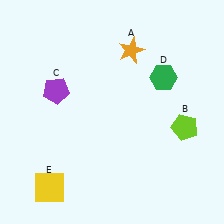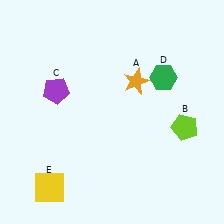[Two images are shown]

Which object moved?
The orange star (A) moved down.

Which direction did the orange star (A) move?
The orange star (A) moved down.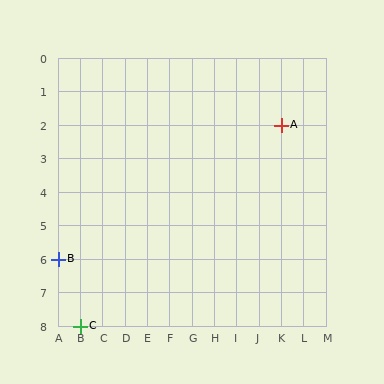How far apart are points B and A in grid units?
Points B and A are 10 columns and 4 rows apart (about 10.8 grid units diagonally).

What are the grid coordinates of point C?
Point C is at grid coordinates (B, 8).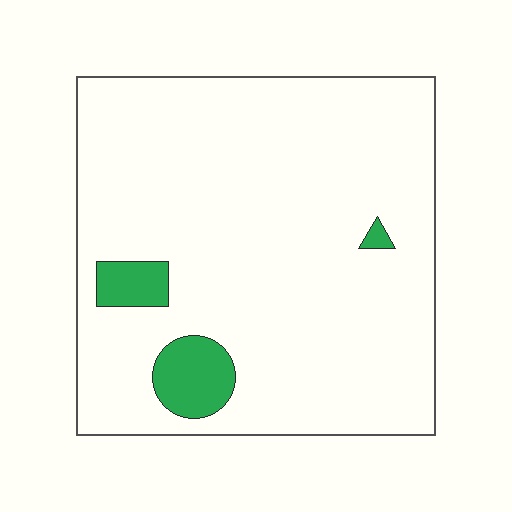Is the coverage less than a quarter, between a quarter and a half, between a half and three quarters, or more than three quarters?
Less than a quarter.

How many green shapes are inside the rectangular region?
3.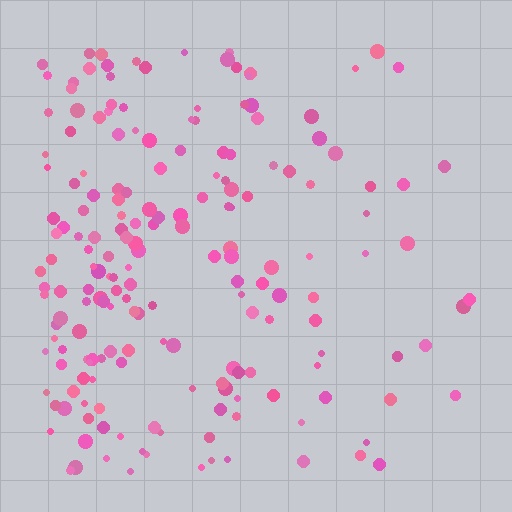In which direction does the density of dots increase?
From right to left, with the left side densest.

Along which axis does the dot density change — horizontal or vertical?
Horizontal.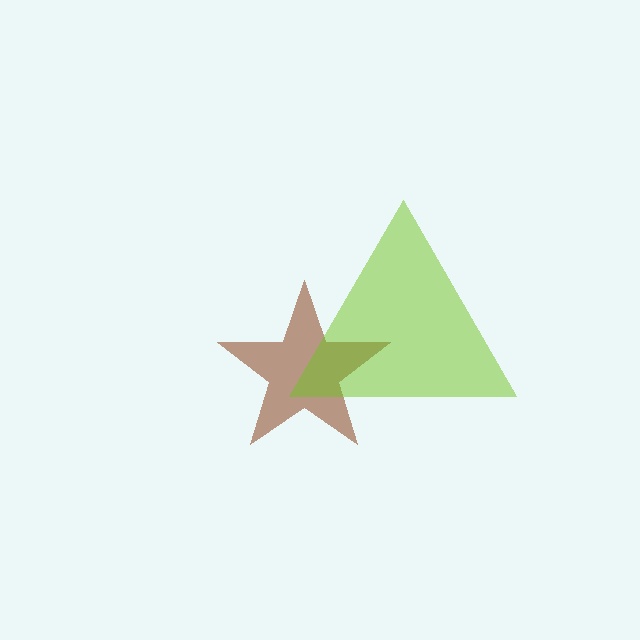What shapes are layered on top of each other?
The layered shapes are: a brown star, a lime triangle.